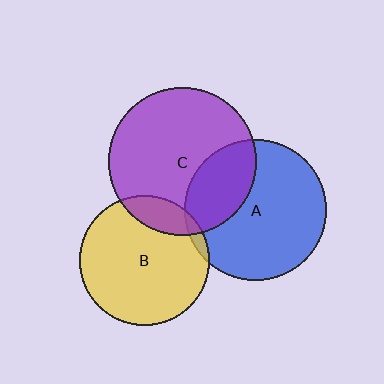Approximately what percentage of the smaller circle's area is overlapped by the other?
Approximately 5%.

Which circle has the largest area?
Circle C (purple).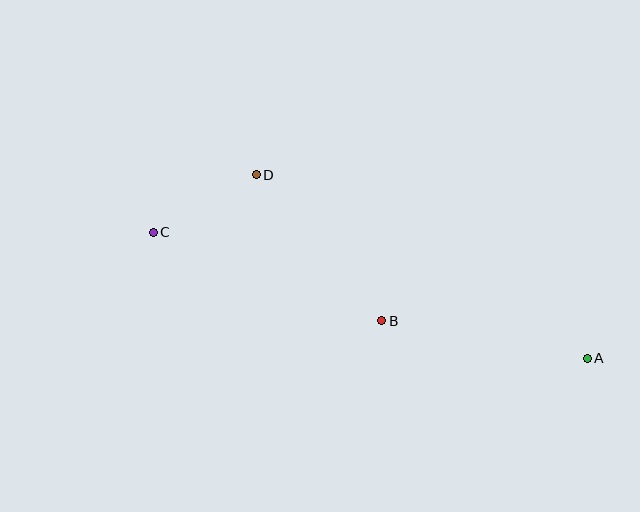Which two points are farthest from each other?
Points A and C are farthest from each other.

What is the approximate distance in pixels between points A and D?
The distance between A and D is approximately 379 pixels.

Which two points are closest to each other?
Points C and D are closest to each other.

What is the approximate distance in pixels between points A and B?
The distance between A and B is approximately 209 pixels.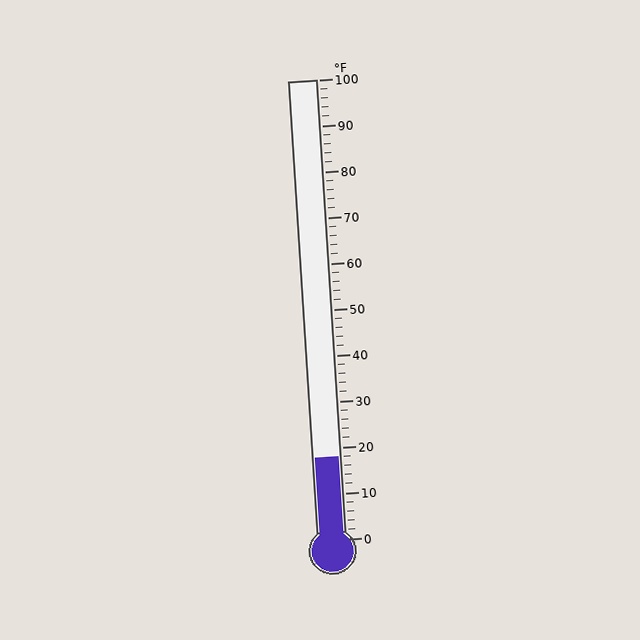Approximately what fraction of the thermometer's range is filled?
The thermometer is filled to approximately 20% of its range.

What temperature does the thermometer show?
The thermometer shows approximately 18°F.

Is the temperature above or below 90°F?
The temperature is below 90°F.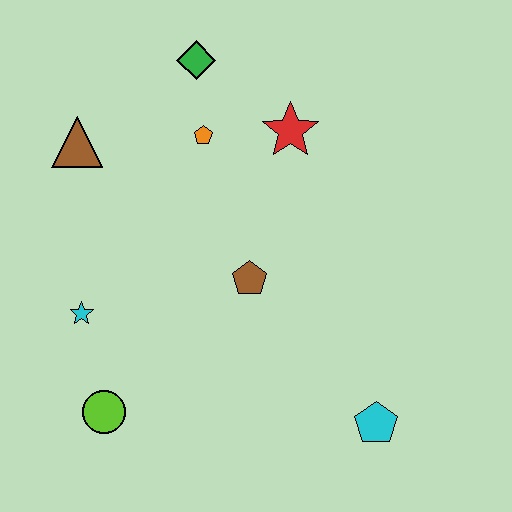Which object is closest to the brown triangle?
The orange pentagon is closest to the brown triangle.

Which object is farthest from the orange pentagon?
The cyan pentagon is farthest from the orange pentagon.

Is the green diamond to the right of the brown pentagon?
No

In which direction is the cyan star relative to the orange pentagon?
The cyan star is below the orange pentagon.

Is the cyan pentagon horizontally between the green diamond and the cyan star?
No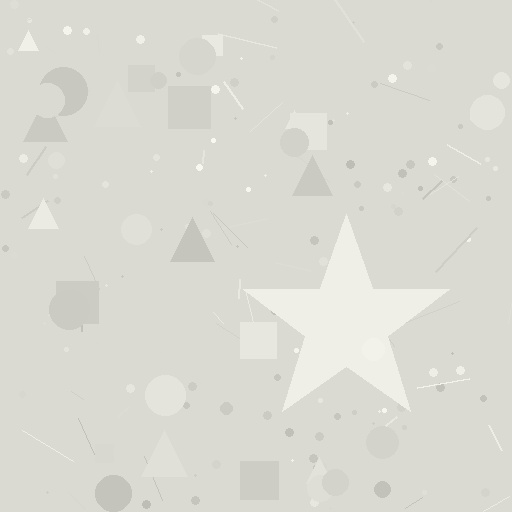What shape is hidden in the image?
A star is hidden in the image.